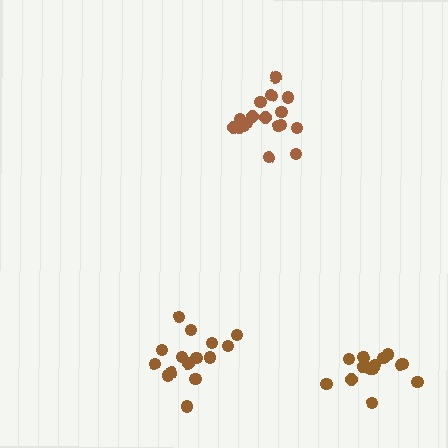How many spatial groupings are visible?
There are 3 spatial groupings.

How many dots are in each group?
Group 1: 14 dots, Group 2: 17 dots, Group 3: 15 dots (46 total).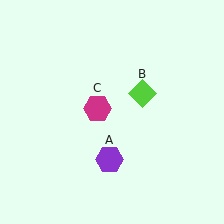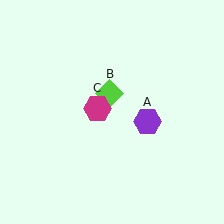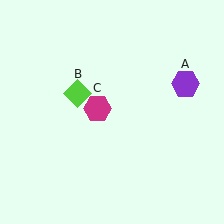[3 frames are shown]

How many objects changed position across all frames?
2 objects changed position: purple hexagon (object A), lime diamond (object B).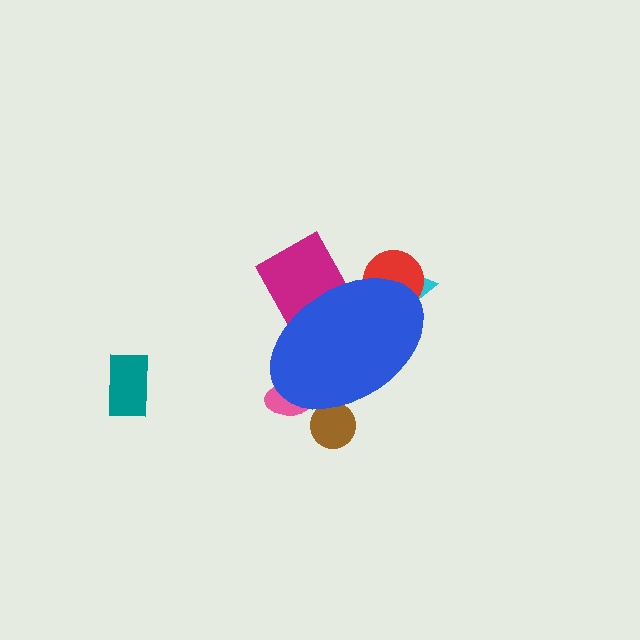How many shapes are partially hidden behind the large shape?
5 shapes are partially hidden.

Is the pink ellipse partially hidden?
Yes, the pink ellipse is partially hidden behind the blue ellipse.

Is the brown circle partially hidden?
Yes, the brown circle is partially hidden behind the blue ellipse.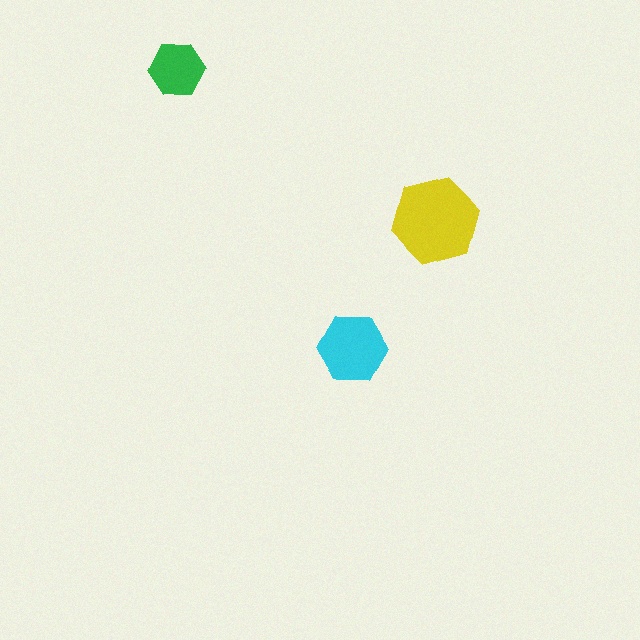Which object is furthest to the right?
The yellow hexagon is rightmost.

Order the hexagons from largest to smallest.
the yellow one, the cyan one, the green one.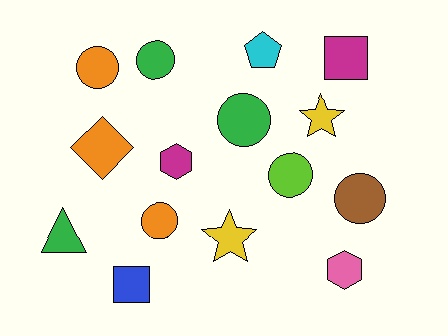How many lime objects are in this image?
There is 1 lime object.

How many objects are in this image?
There are 15 objects.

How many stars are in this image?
There are 2 stars.